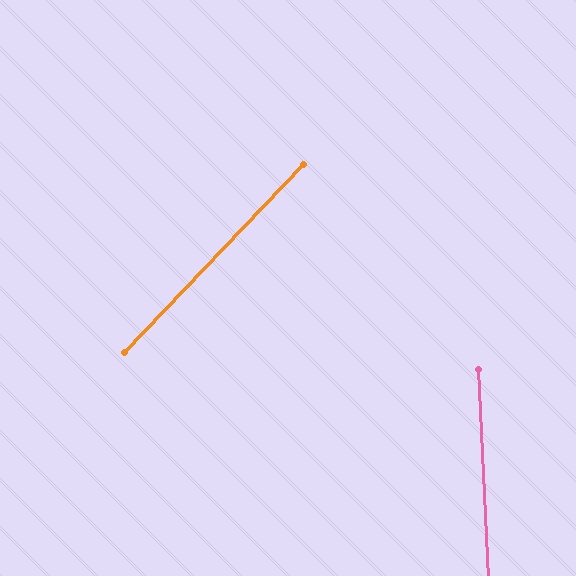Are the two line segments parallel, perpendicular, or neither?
Neither parallel nor perpendicular — they differ by about 47°.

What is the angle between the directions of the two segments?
Approximately 47 degrees.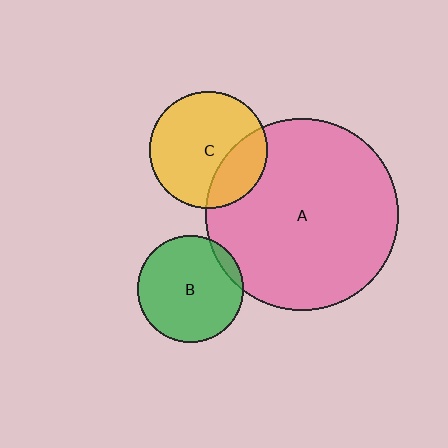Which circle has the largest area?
Circle A (pink).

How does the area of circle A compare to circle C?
Approximately 2.7 times.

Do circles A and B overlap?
Yes.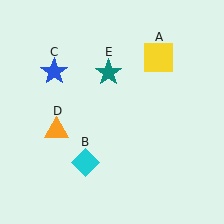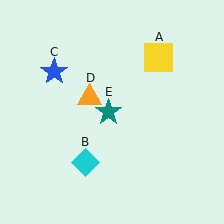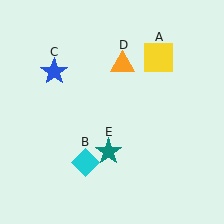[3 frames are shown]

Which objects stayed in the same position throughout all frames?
Yellow square (object A) and cyan diamond (object B) and blue star (object C) remained stationary.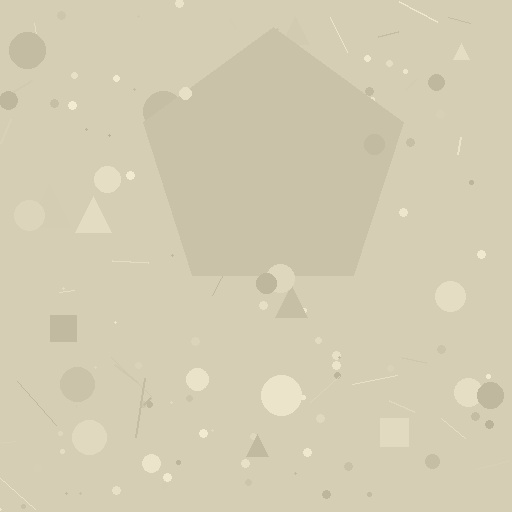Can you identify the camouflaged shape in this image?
The camouflaged shape is a pentagon.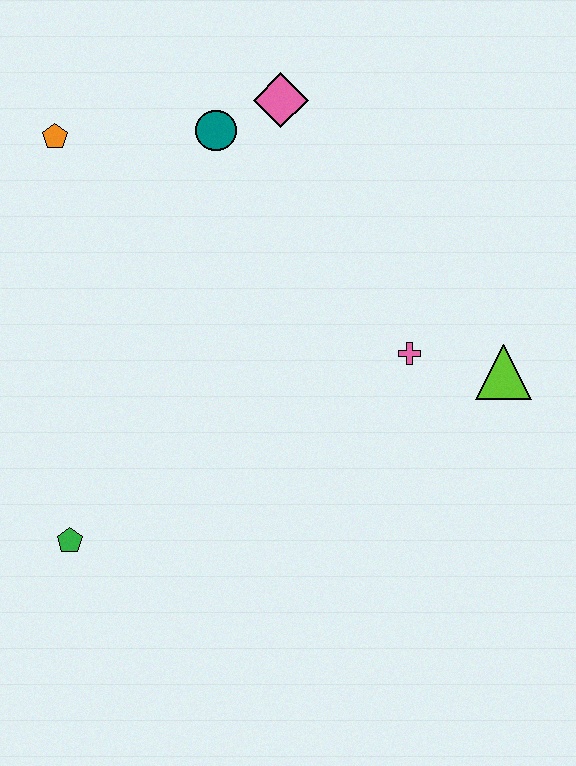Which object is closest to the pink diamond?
The teal circle is closest to the pink diamond.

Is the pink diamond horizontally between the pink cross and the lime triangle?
No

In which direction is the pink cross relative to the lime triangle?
The pink cross is to the left of the lime triangle.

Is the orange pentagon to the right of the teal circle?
No